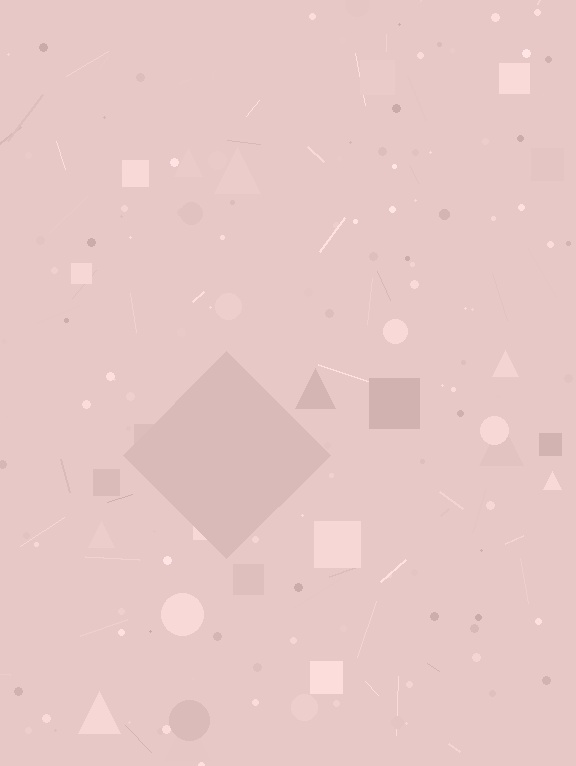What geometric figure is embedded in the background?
A diamond is embedded in the background.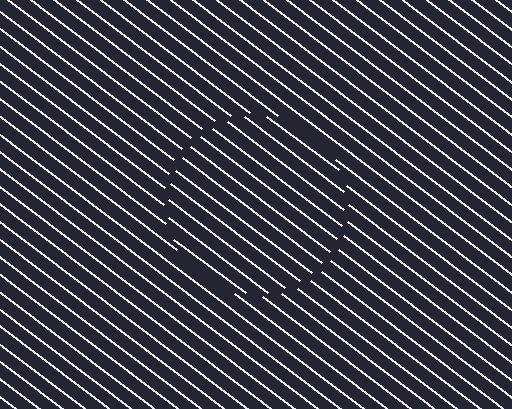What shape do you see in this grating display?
An illusory circle. The interior of the shape contains the same grating, shifted by half a period — the contour is defined by the phase discontinuity where line-ends from the inner and outer gratings abut.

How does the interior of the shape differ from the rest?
The interior of the shape contains the same grating, shifted by half a period — the contour is defined by the phase discontinuity where line-ends from the inner and outer gratings abut.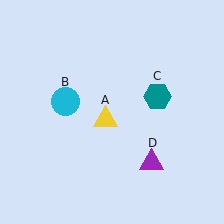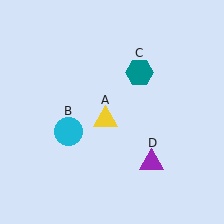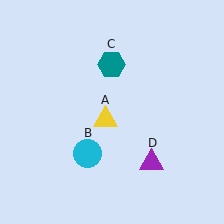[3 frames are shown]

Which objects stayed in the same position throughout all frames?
Yellow triangle (object A) and purple triangle (object D) remained stationary.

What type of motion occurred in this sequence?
The cyan circle (object B), teal hexagon (object C) rotated counterclockwise around the center of the scene.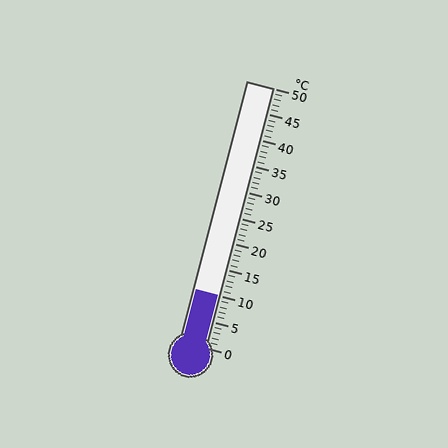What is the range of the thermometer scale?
The thermometer scale ranges from 0°C to 50°C.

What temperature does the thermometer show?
The thermometer shows approximately 10°C.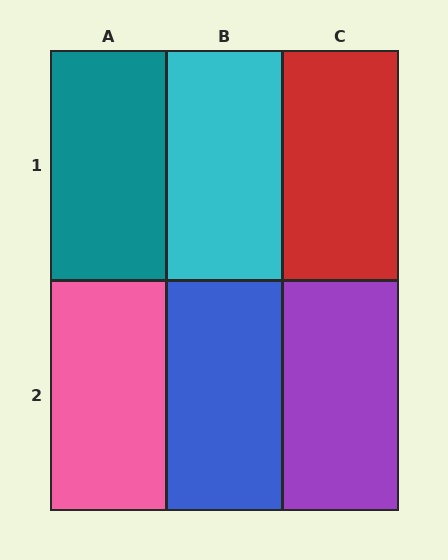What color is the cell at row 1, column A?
Teal.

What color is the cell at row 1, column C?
Red.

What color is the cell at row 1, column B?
Cyan.